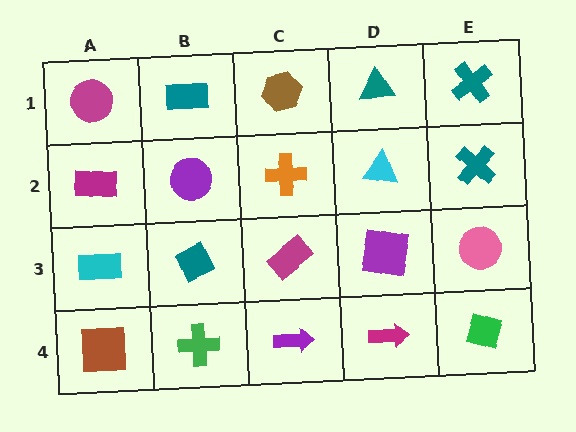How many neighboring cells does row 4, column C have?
3.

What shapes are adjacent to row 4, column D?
A purple square (row 3, column D), a purple arrow (row 4, column C), a green diamond (row 4, column E).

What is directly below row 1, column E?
A teal cross.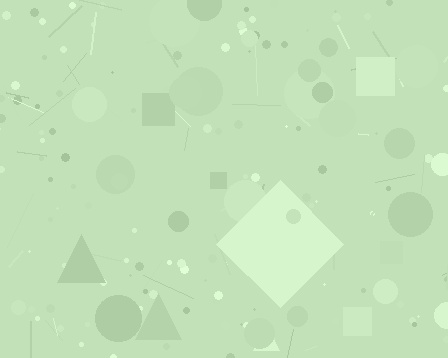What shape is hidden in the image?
A diamond is hidden in the image.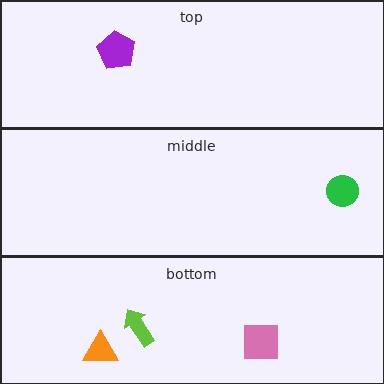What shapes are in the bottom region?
The pink square, the orange triangle, the lime arrow.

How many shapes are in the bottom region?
3.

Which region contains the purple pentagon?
The top region.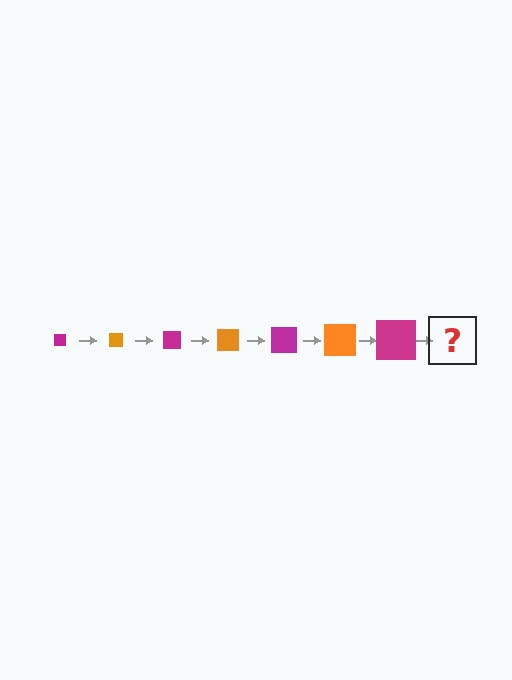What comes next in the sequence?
The next element should be an orange square, larger than the previous one.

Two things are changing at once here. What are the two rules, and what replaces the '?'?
The two rules are that the square grows larger each step and the color cycles through magenta and orange. The '?' should be an orange square, larger than the previous one.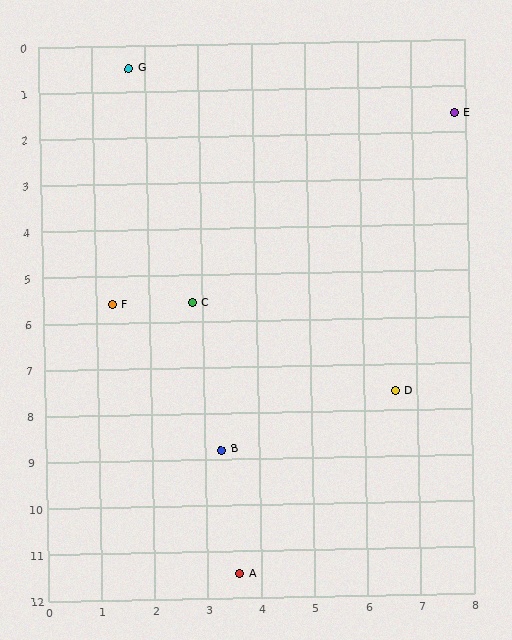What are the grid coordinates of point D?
Point D is at approximately (6.6, 7.6).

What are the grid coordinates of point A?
Point A is at approximately (3.6, 11.5).